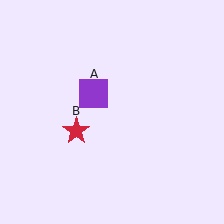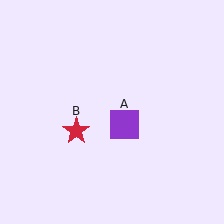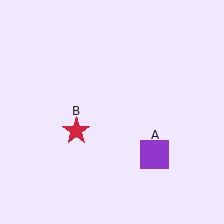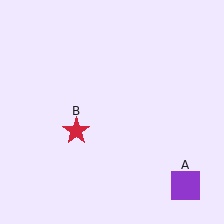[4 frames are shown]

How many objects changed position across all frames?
1 object changed position: purple square (object A).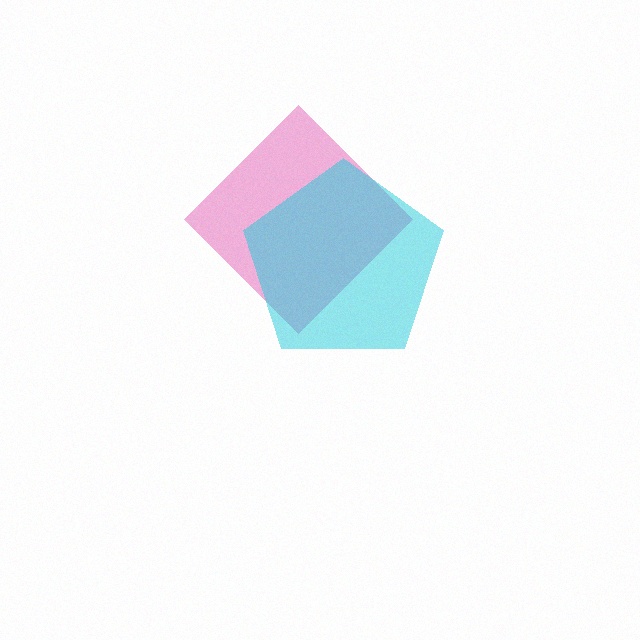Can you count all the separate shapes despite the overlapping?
Yes, there are 2 separate shapes.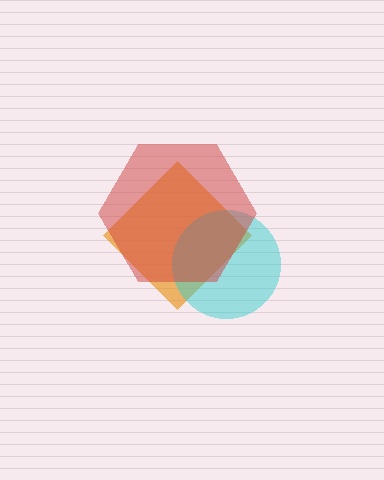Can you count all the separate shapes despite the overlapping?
Yes, there are 3 separate shapes.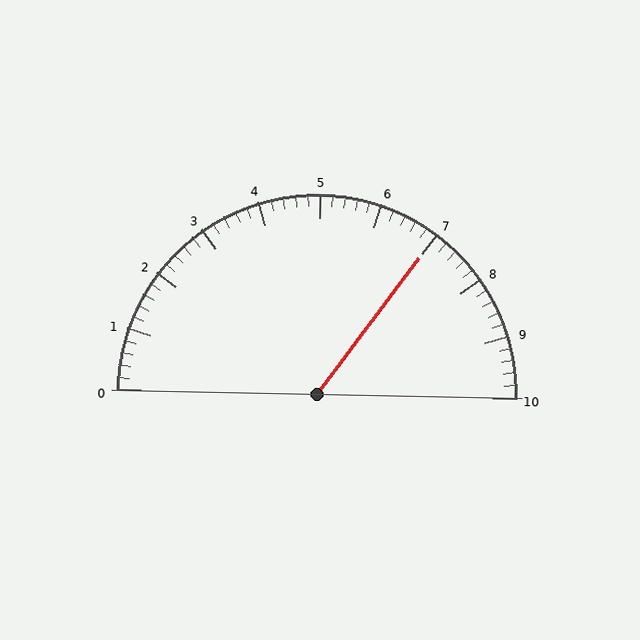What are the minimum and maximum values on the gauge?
The gauge ranges from 0 to 10.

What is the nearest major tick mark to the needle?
The nearest major tick mark is 7.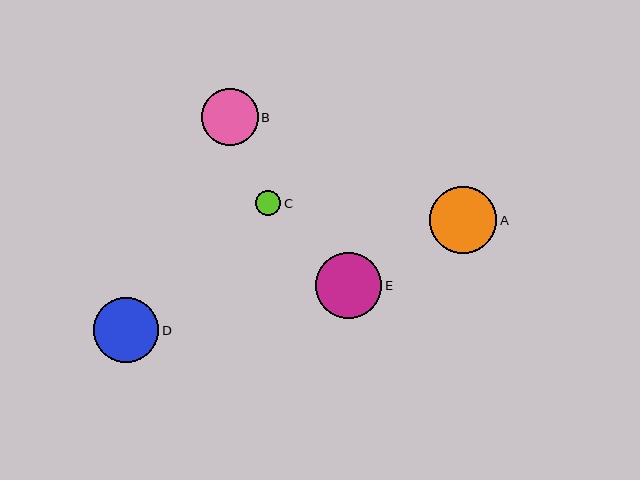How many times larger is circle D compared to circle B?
Circle D is approximately 1.2 times the size of circle B.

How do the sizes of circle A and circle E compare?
Circle A and circle E are approximately the same size.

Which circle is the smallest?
Circle C is the smallest with a size of approximately 25 pixels.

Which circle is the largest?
Circle A is the largest with a size of approximately 67 pixels.